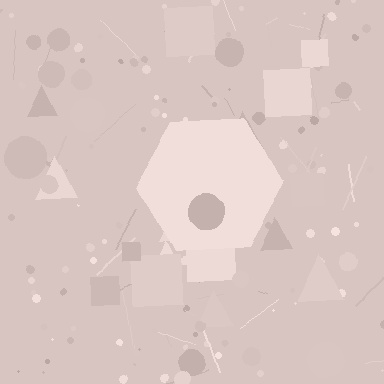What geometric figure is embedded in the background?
A hexagon is embedded in the background.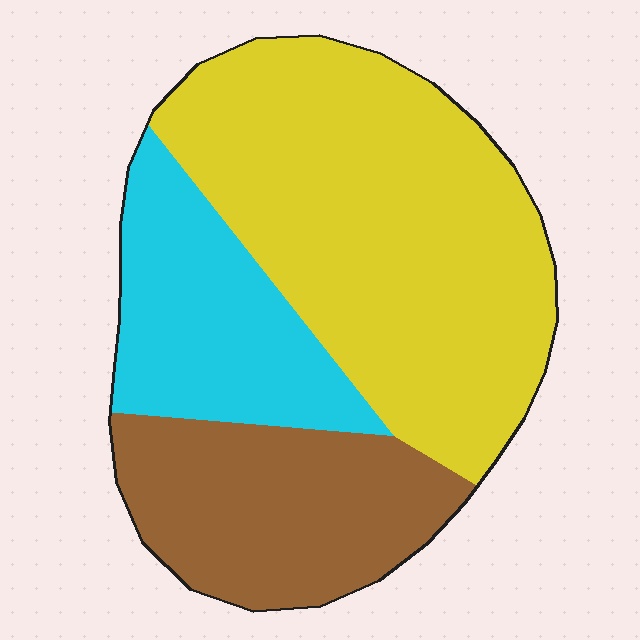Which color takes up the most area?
Yellow, at roughly 55%.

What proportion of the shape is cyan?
Cyan takes up about one fifth (1/5) of the shape.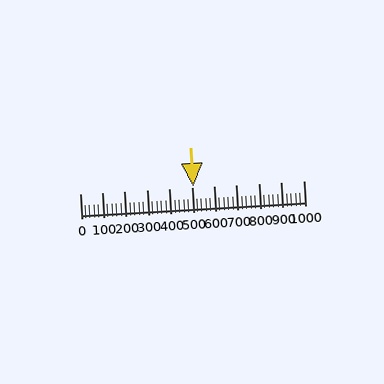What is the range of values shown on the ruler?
The ruler shows values from 0 to 1000.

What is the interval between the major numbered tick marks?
The major tick marks are spaced 100 units apart.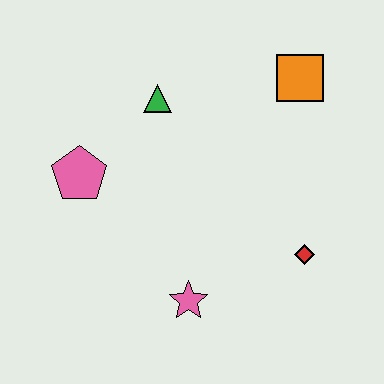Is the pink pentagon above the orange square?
No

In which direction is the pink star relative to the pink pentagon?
The pink star is below the pink pentagon.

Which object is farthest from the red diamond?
The pink pentagon is farthest from the red diamond.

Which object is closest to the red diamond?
The pink star is closest to the red diamond.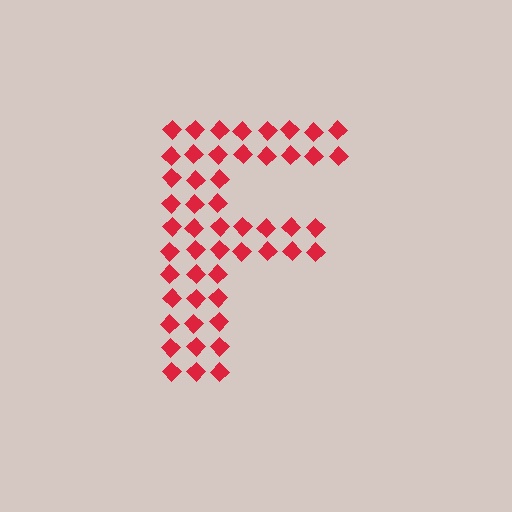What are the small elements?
The small elements are diamonds.